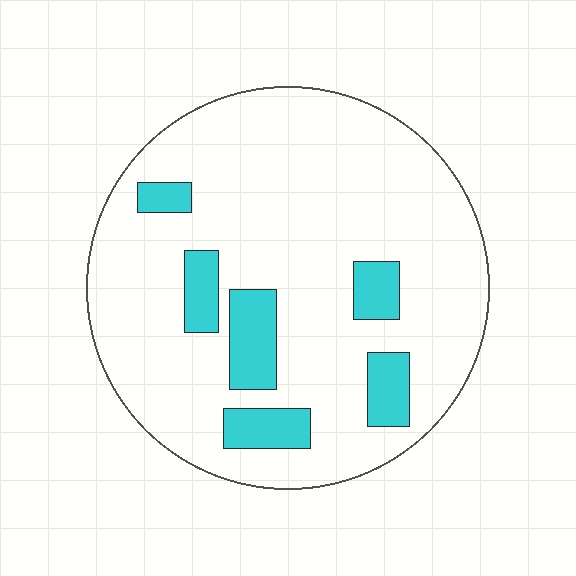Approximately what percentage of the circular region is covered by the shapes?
Approximately 15%.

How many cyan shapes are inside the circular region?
6.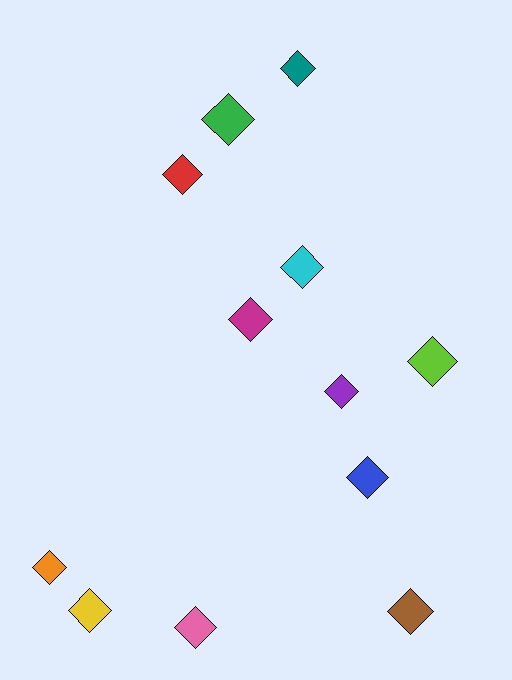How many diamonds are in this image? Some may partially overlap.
There are 12 diamonds.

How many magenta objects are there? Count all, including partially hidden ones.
There is 1 magenta object.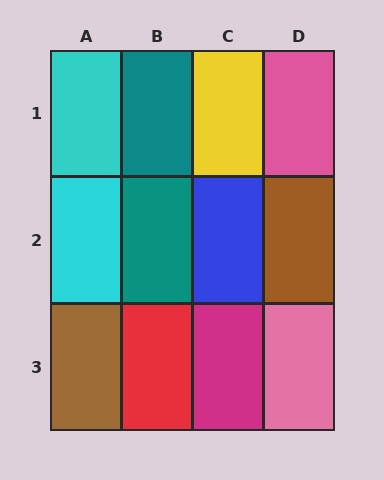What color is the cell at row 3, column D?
Pink.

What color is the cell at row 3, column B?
Red.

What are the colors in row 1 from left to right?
Cyan, teal, yellow, pink.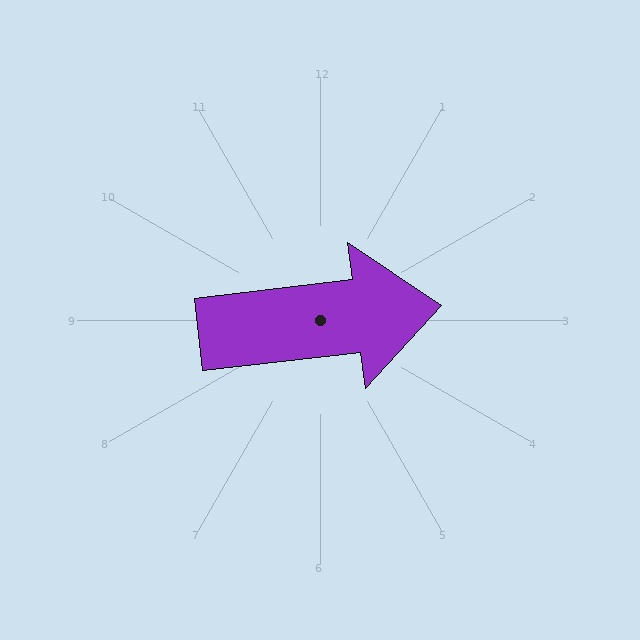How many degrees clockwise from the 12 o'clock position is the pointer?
Approximately 83 degrees.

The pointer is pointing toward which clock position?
Roughly 3 o'clock.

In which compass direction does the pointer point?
East.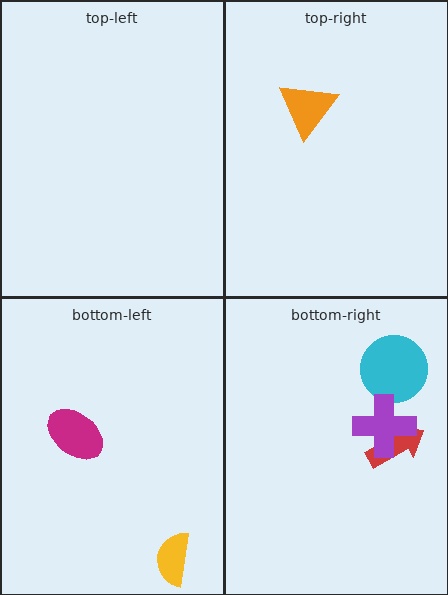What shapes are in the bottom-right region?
The cyan circle, the red arrow, the purple cross.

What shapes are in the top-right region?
The orange triangle.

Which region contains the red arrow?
The bottom-right region.